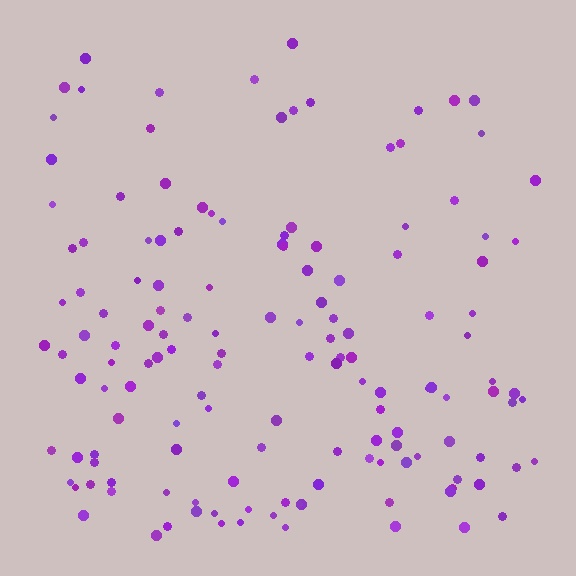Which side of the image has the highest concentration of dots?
The bottom.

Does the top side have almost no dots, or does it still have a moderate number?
Still a moderate number, just noticeably fewer than the bottom.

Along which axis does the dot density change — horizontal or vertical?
Vertical.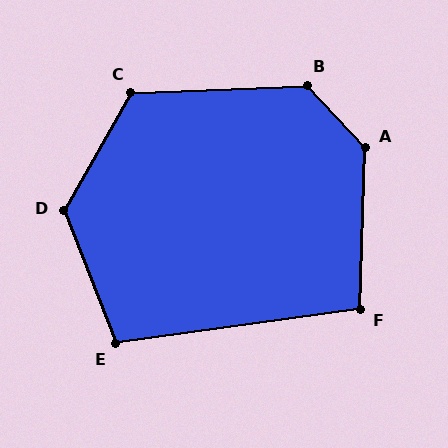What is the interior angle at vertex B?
Approximately 132 degrees (obtuse).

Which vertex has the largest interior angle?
A, at approximately 135 degrees.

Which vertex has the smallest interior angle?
F, at approximately 100 degrees.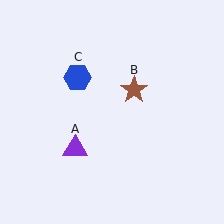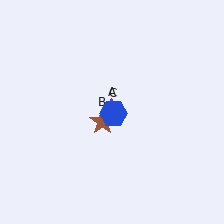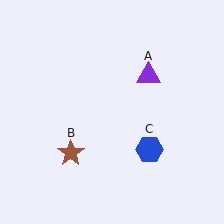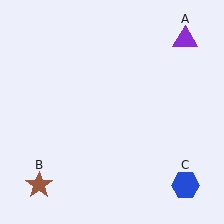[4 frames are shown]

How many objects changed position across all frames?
3 objects changed position: purple triangle (object A), brown star (object B), blue hexagon (object C).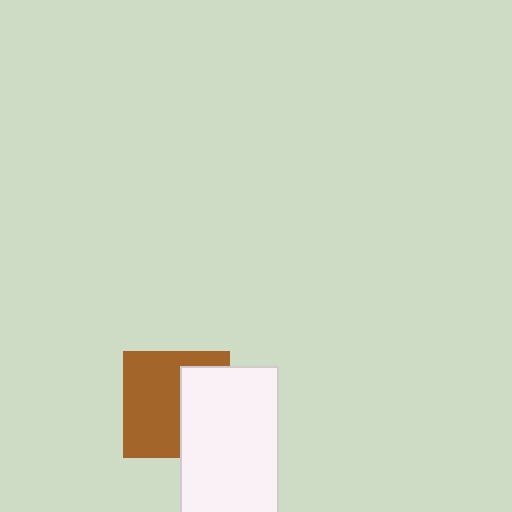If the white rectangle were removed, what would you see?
You would see the complete brown square.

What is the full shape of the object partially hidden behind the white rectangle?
The partially hidden object is a brown square.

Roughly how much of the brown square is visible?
About half of it is visible (roughly 59%).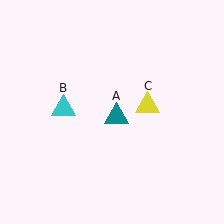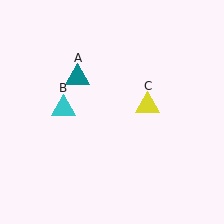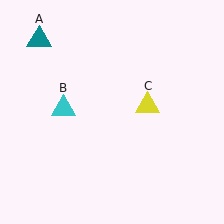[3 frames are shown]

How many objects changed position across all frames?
1 object changed position: teal triangle (object A).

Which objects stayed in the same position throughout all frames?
Cyan triangle (object B) and yellow triangle (object C) remained stationary.